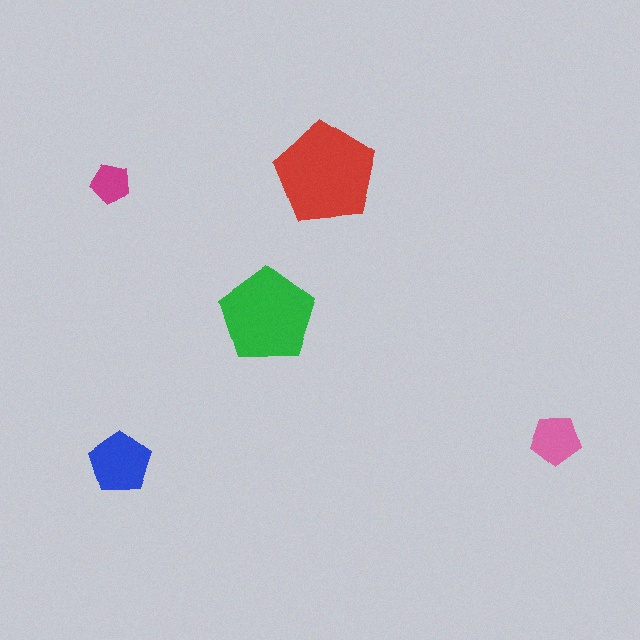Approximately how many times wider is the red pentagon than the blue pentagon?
About 1.5 times wider.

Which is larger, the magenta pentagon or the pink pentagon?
The pink one.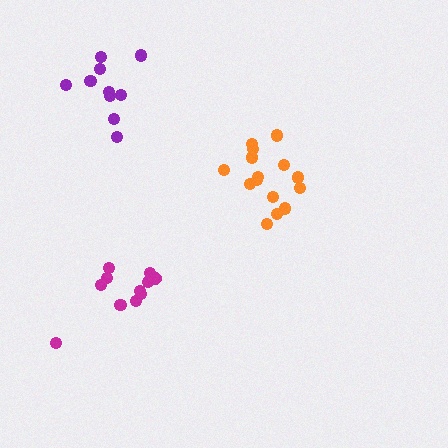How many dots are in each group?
Group 1: 11 dots, Group 2: 15 dots, Group 3: 10 dots (36 total).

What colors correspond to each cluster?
The clusters are colored: magenta, orange, purple.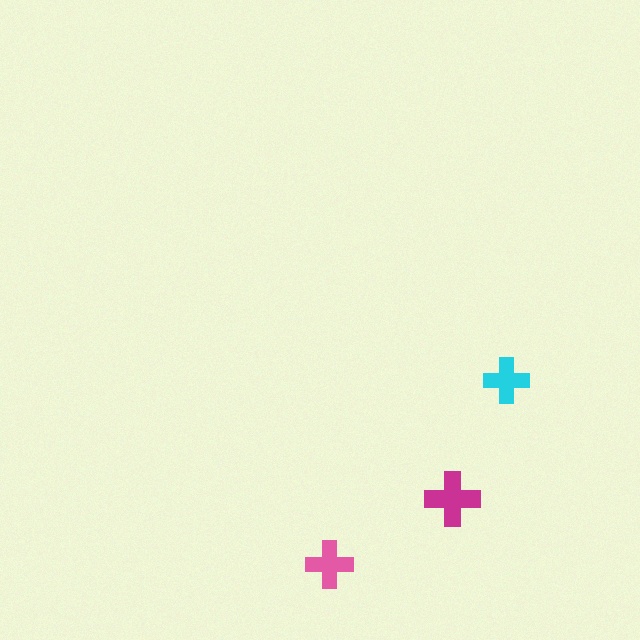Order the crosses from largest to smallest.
the magenta one, the pink one, the cyan one.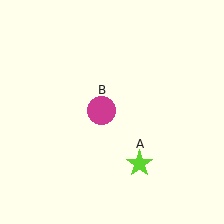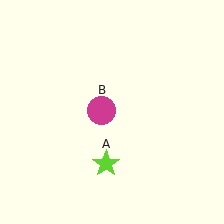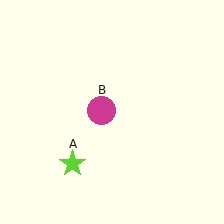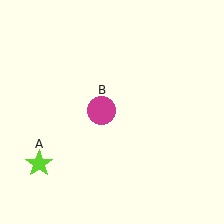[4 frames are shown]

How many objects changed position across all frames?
1 object changed position: lime star (object A).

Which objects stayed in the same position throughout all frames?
Magenta circle (object B) remained stationary.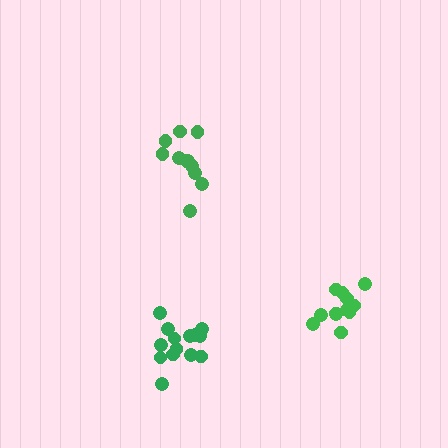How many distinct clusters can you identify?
There are 3 distinct clusters.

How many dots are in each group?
Group 1: 12 dots, Group 2: 11 dots, Group 3: 15 dots (38 total).